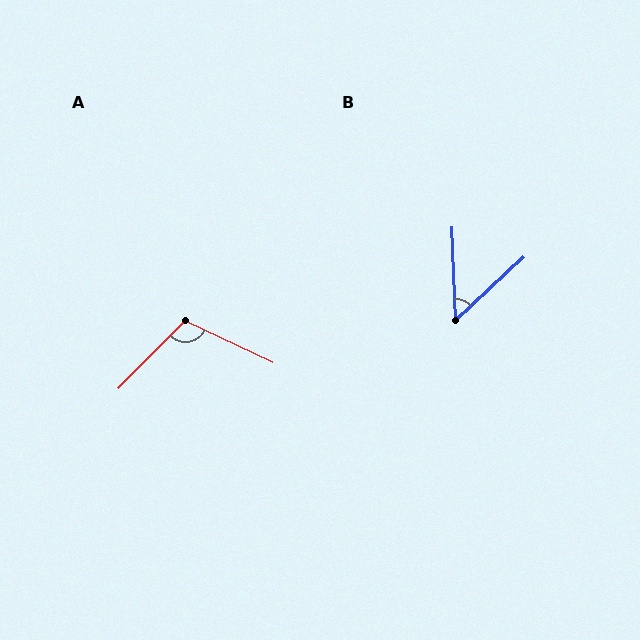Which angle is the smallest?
B, at approximately 49 degrees.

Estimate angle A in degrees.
Approximately 109 degrees.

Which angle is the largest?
A, at approximately 109 degrees.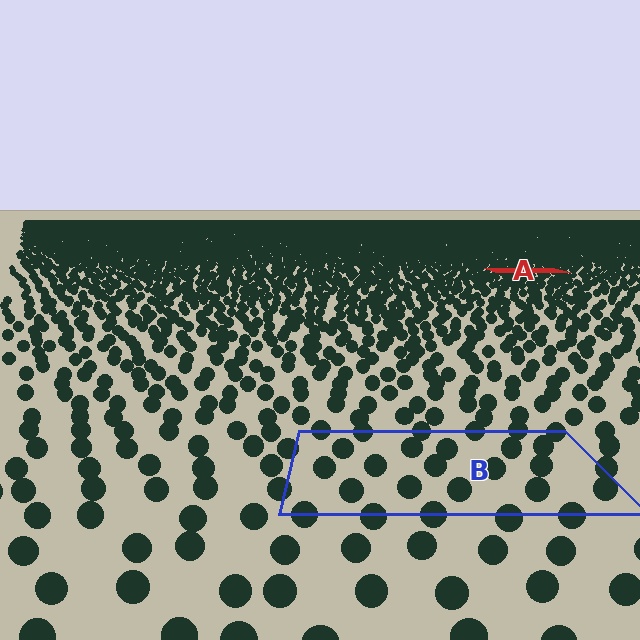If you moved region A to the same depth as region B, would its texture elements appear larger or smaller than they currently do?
They would appear larger. At a closer depth, the same texture elements are projected at a bigger on-screen size.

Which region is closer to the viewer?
Region B is closer. The texture elements there are larger and more spread out.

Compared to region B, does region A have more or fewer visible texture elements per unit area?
Region A has more texture elements per unit area — they are packed more densely because it is farther away.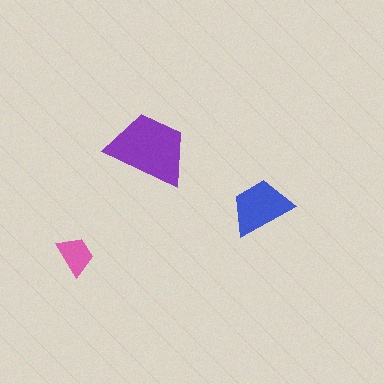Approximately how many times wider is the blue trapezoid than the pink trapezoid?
About 1.5 times wider.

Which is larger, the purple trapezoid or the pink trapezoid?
The purple one.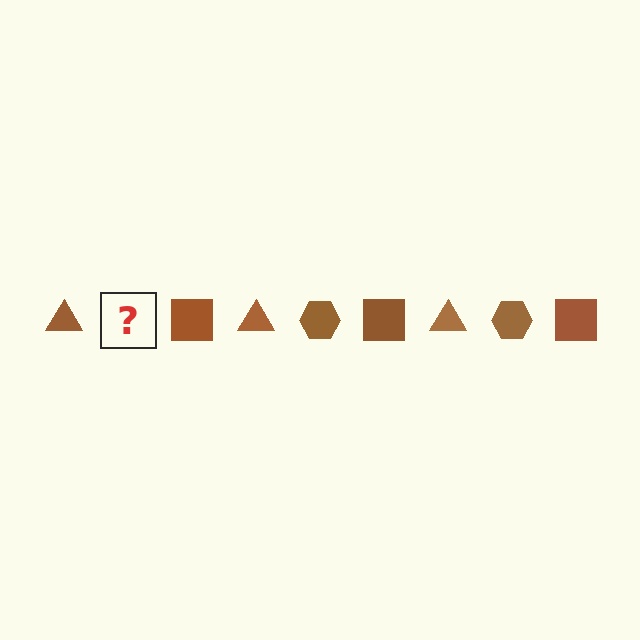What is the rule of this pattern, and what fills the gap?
The rule is that the pattern cycles through triangle, hexagon, square shapes in brown. The gap should be filled with a brown hexagon.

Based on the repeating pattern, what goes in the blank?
The blank should be a brown hexagon.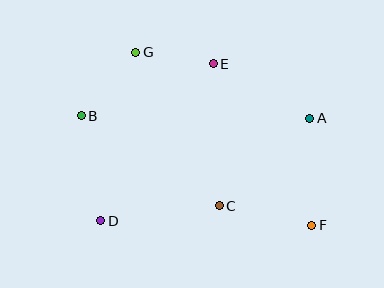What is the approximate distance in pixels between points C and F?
The distance between C and F is approximately 94 pixels.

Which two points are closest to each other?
Points E and G are closest to each other.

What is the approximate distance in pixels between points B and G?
The distance between B and G is approximately 84 pixels.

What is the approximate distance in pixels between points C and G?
The distance between C and G is approximately 175 pixels.